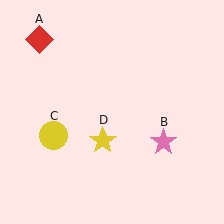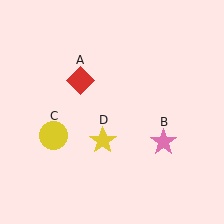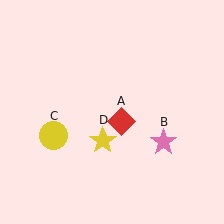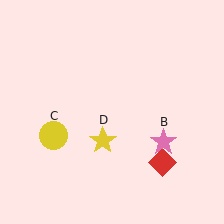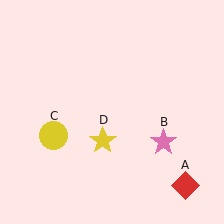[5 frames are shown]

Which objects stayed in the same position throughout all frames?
Pink star (object B) and yellow circle (object C) and yellow star (object D) remained stationary.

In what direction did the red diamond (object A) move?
The red diamond (object A) moved down and to the right.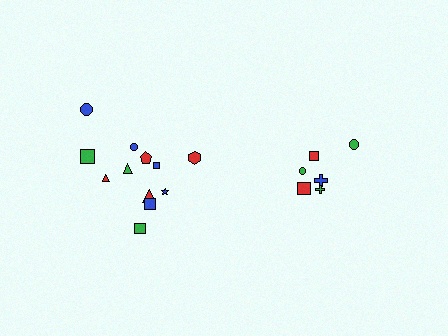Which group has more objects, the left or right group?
The left group.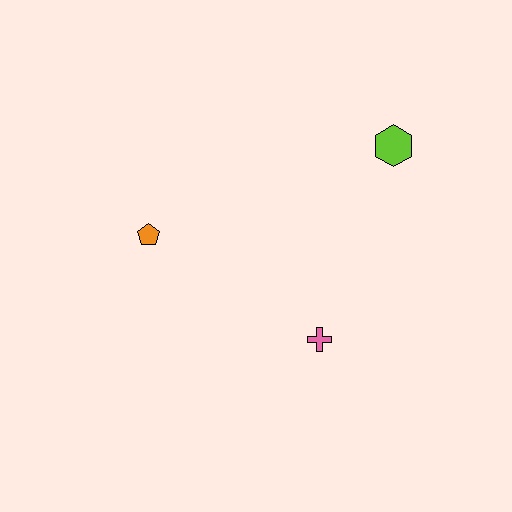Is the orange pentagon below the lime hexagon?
Yes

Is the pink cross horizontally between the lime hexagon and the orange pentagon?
Yes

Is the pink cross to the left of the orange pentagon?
No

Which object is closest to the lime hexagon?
The pink cross is closest to the lime hexagon.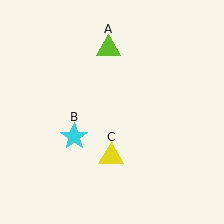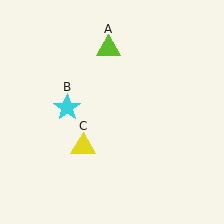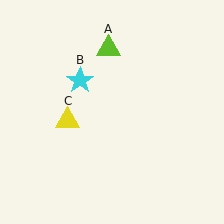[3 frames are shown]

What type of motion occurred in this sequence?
The cyan star (object B), yellow triangle (object C) rotated clockwise around the center of the scene.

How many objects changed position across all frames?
2 objects changed position: cyan star (object B), yellow triangle (object C).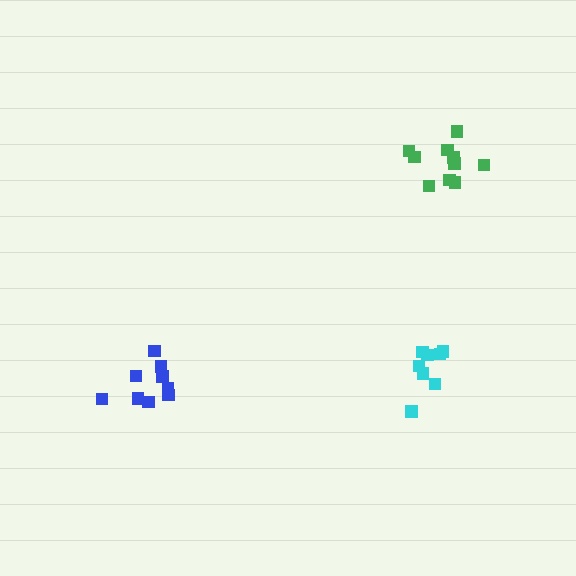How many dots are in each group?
Group 1: 10 dots, Group 2: 9 dots, Group 3: 8 dots (27 total).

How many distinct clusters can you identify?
There are 3 distinct clusters.